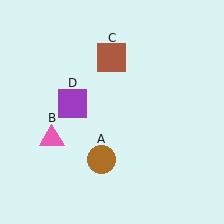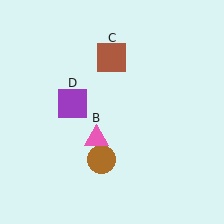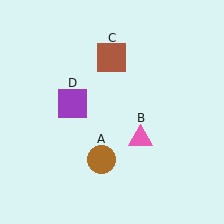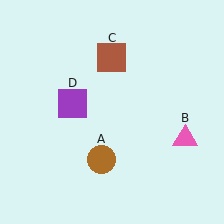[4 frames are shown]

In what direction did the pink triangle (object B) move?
The pink triangle (object B) moved right.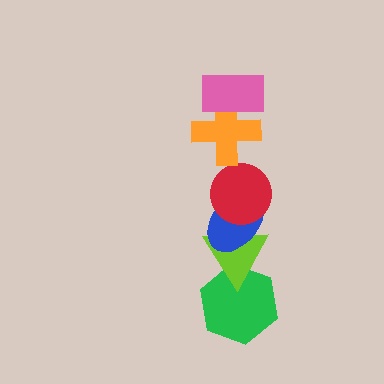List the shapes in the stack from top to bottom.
From top to bottom: the pink rectangle, the orange cross, the red circle, the blue ellipse, the lime triangle, the green hexagon.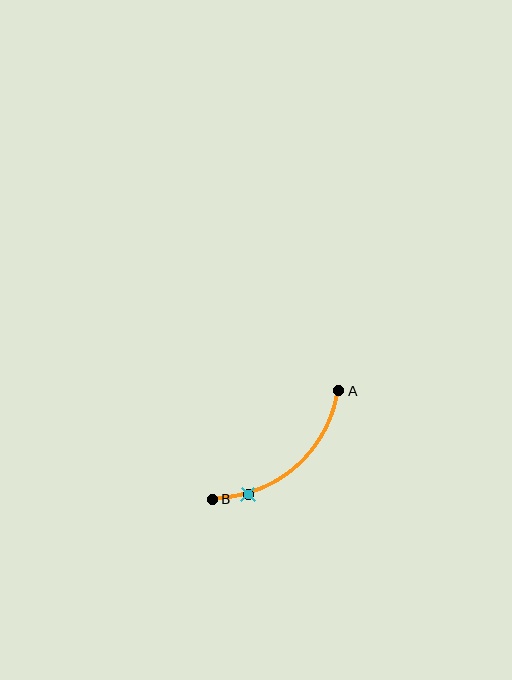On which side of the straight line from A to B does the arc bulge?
The arc bulges below and to the right of the straight line connecting A and B.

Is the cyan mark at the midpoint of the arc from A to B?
No. The cyan mark lies on the arc but is closer to endpoint B. The arc midpoint would be at the point on the curve equidistant along the arc from both A and B.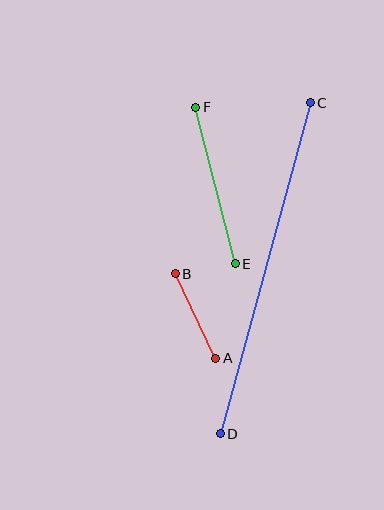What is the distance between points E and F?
The distance is approximately 162 pixels.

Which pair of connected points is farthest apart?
Points C and D are farthest apart.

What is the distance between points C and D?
The distance is approximately 343 pixels.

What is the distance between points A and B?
The distance is approximately 94 pixels.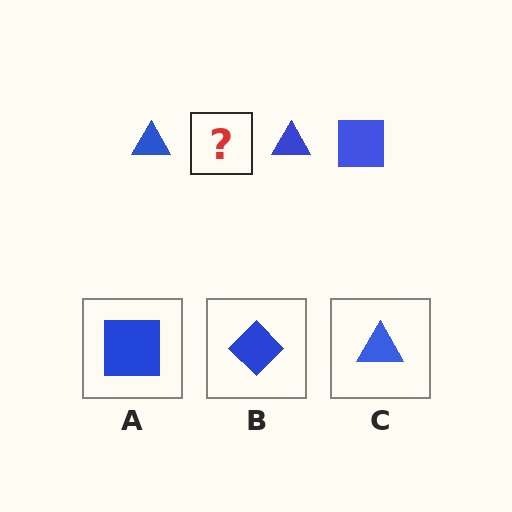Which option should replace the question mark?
Option A.